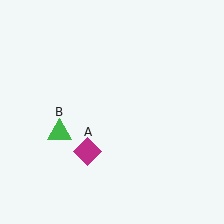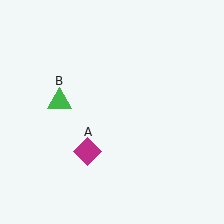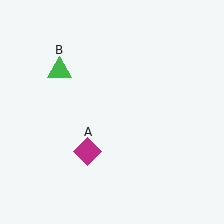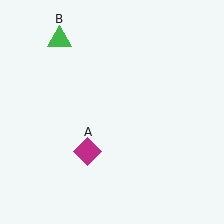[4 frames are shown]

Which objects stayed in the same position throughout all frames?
Magenta diamond (object A) remained stationary.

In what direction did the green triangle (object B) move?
The green triangle (object B) moved up.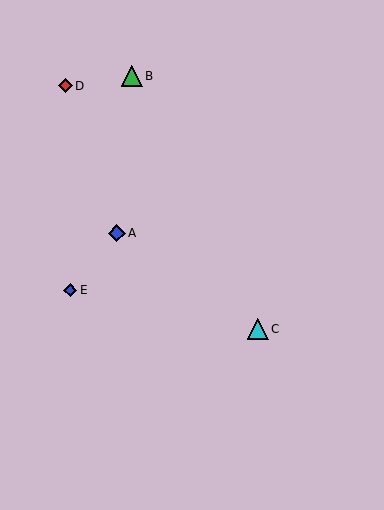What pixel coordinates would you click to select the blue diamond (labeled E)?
Click at (70, 290) to select the blue diamond E.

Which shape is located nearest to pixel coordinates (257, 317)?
The cyan triangle (labeled C) at (258, 329) is nearest to that location.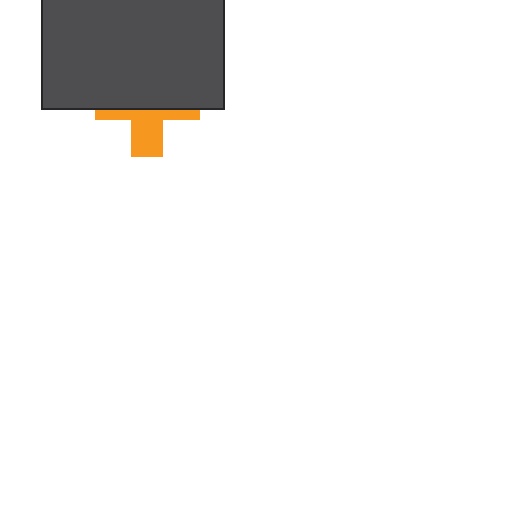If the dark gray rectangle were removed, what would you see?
You would see the complete orange cross.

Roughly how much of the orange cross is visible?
A small part of it is visible (roughly 40%).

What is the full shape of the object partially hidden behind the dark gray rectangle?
The partially hidden object is an orange cross.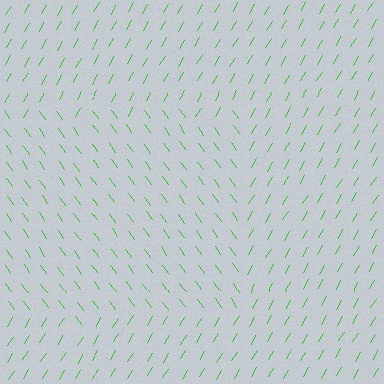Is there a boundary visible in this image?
Yes, there is a texture boundary formed by a change in line orientation.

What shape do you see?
I see a rectangle.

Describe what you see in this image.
The image is filled with small green line segments. A rectangle region in the image has lines oriented differently from the surrounding lines, creating a visible texture boundary.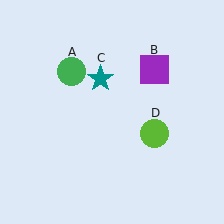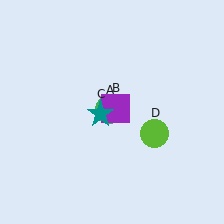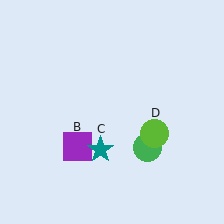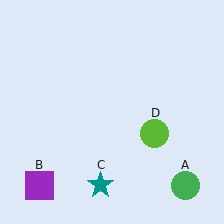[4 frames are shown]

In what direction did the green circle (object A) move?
The green circle (object A) moved down and to the right.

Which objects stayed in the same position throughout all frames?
Lime circle (object D) remained stationary.